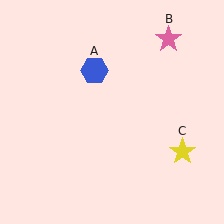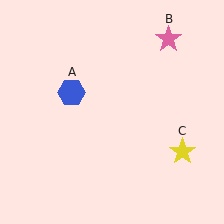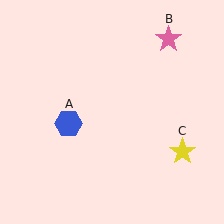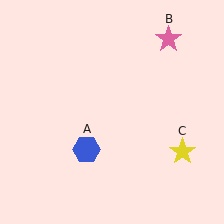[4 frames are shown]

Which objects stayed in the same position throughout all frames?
Pink star (object B) and yellow star (object C) remained stationary.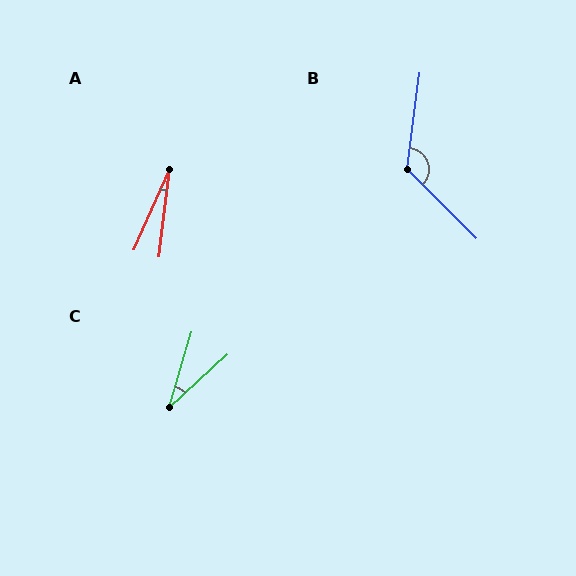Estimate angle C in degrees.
Approximately 31 degrees.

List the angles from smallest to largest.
A (17°), C (31°), B (127°).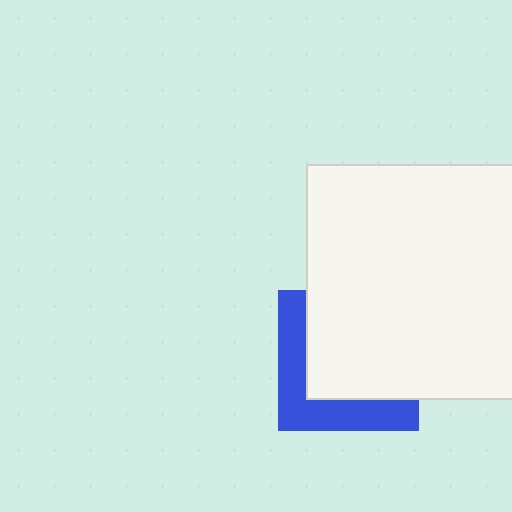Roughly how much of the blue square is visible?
A small part of it is visible (roughly 38%).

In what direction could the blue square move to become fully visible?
The blue square could move toward the lower-left. That would shift it out from behind the white rectangle entirely.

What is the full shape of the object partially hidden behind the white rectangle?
The partially hidden object is a blue square.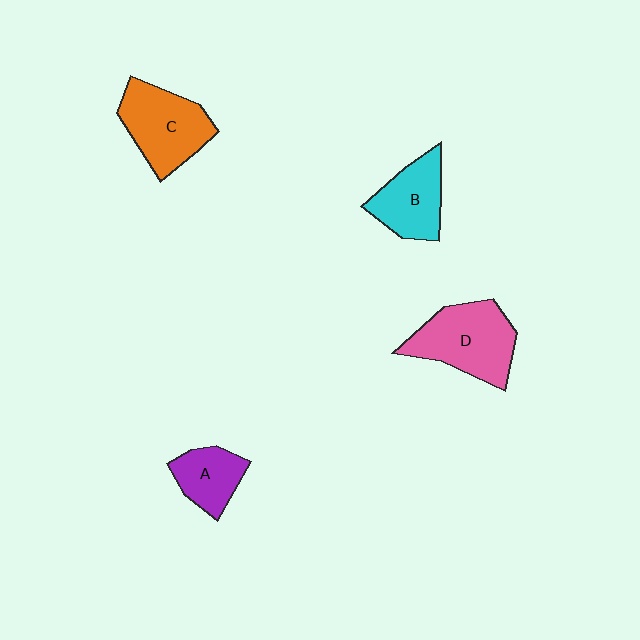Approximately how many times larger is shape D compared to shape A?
Approximately 1.8 times.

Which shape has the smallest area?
Shape A (purple).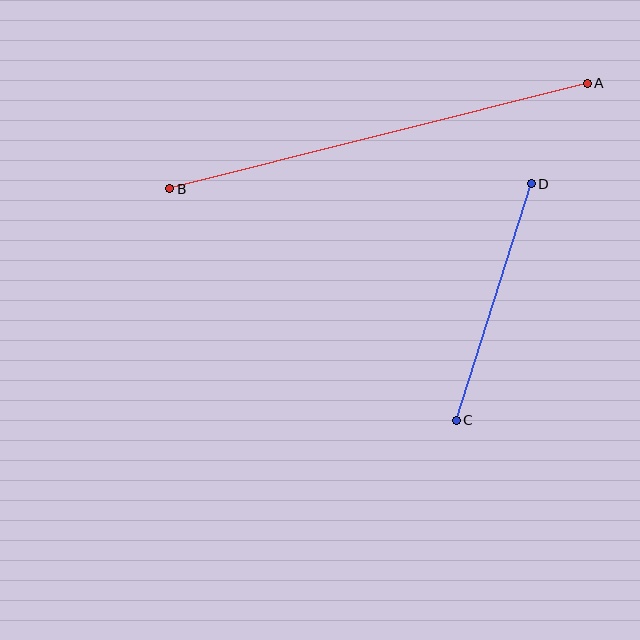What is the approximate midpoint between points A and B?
The midpoint is at approximately (378, 136) pixels.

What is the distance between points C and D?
The distance is approximately 248 pixels.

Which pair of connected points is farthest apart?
Points A and B are farthest apart.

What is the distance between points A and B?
The distance is approximately 431 pixels.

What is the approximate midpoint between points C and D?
The midpoint is at approximately (494, 302) pixels.